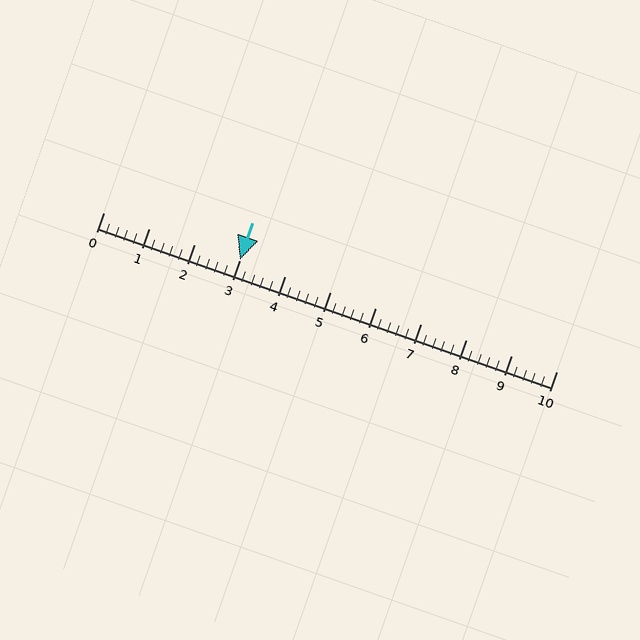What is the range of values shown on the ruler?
The ruler shows values from 0 to 10.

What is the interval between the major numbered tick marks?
The major tick marks are spaced 1 units apart.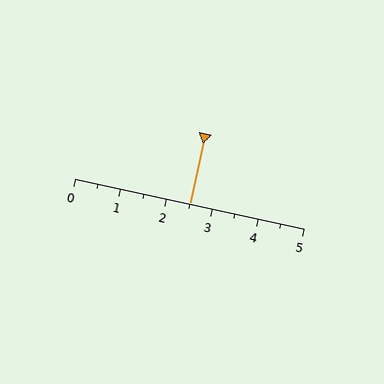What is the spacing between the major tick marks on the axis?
The major ticks are spaced 1 apart.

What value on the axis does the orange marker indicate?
The marker indicates approximately 2.5.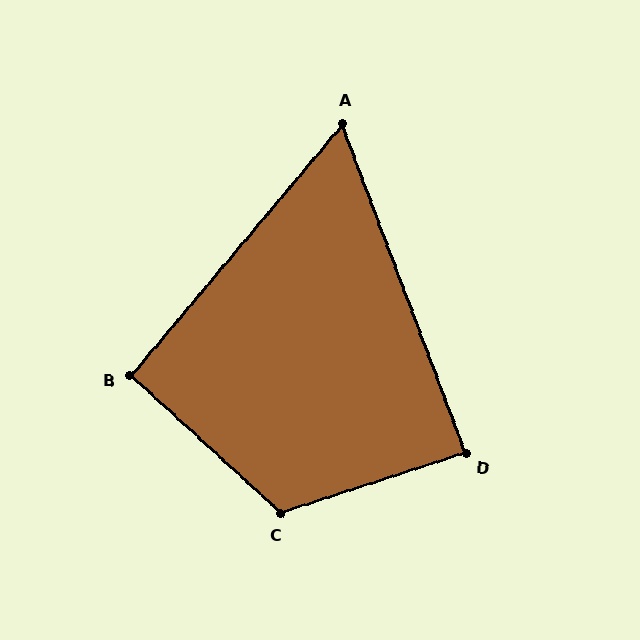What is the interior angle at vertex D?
Approximately 88 degrees (approximately right).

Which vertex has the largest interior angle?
C, at approximately 119 degrees.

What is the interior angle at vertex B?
Approximately 92 degrees (approximately right).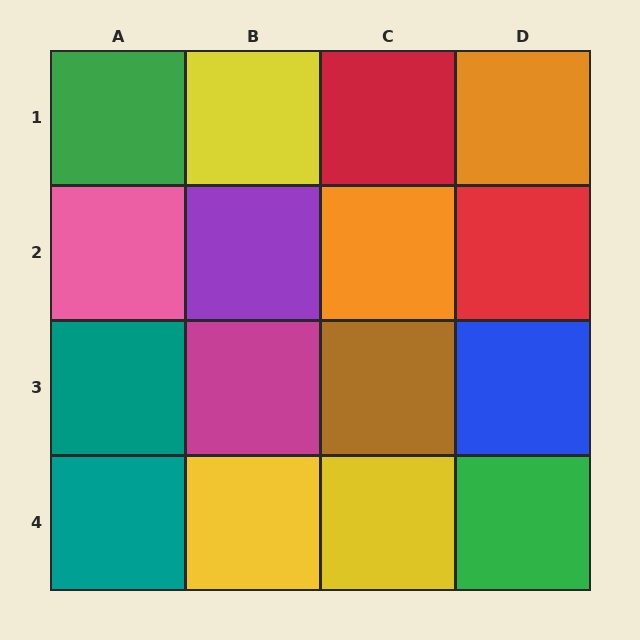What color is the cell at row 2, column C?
Orange.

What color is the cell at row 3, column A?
Teal.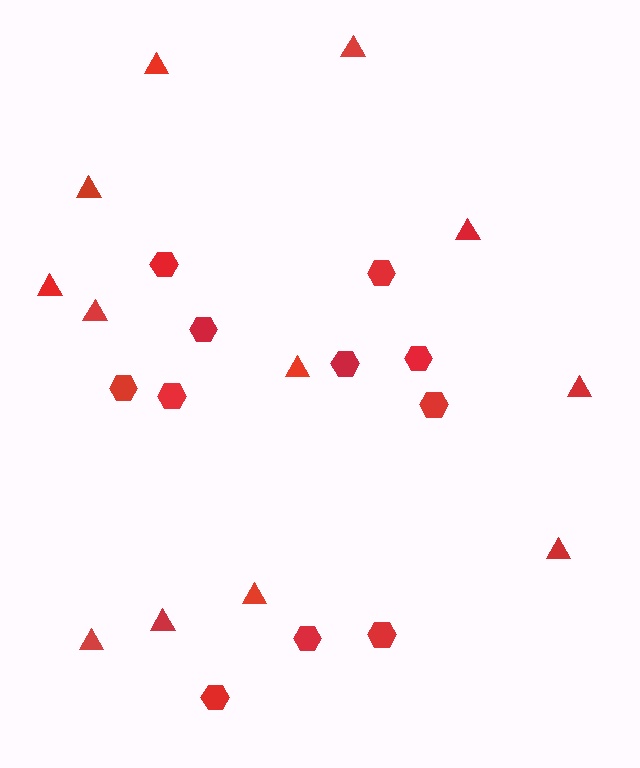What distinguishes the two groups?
There are 2 groups: one group of triangles (12) and one group of hexagons (11).